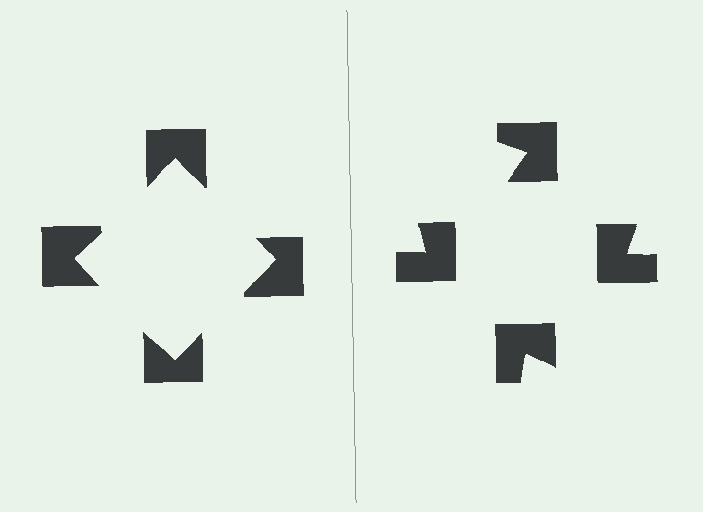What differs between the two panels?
The notched squares are positioned identically on both sides; only the wedge orientations differ. On the left they align to a square; on the right they are misaligned.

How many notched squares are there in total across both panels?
8 — 4 on each side.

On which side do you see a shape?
An illusory square appears on the left side. On the right side the wedge cuts are rotated, so no coherent shape forms.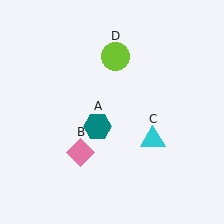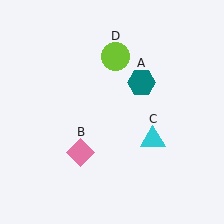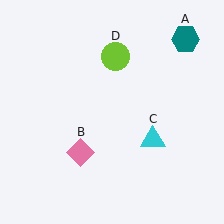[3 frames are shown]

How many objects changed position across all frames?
1 object changed position: teal hexagon (object A).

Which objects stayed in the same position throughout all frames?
Pink diamond (object B) and cyan triangle (object C) and lime circle (object D) remained stationary.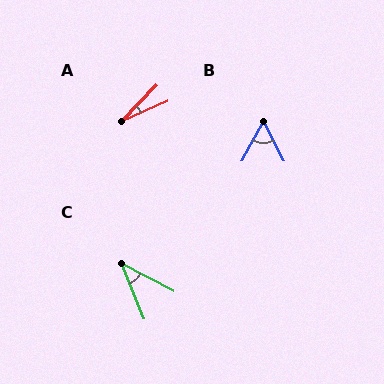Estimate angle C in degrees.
Approximately 40 degrees.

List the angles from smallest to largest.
A (22°), C (40°), B (56°).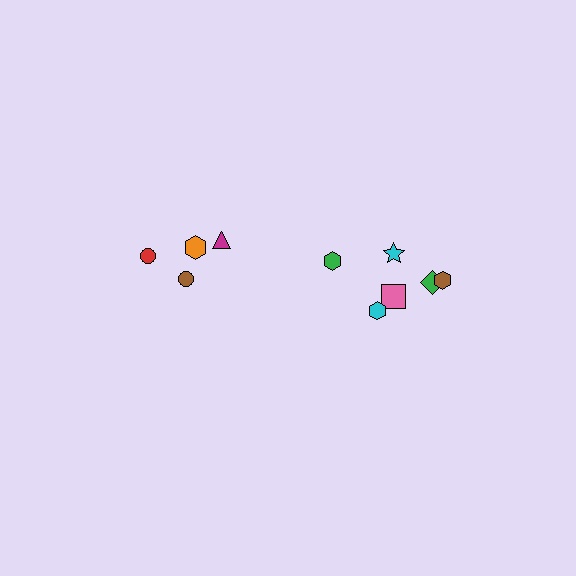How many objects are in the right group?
There are 6 objects.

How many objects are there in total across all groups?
There are 10 objects.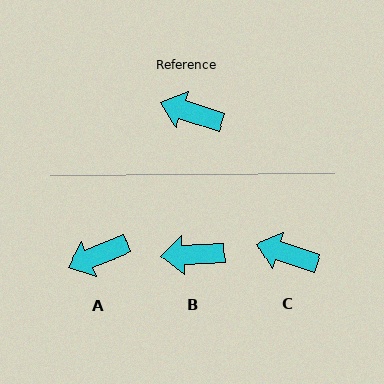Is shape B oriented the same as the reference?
No, it is off by about 22 degrees.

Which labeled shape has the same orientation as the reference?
C.